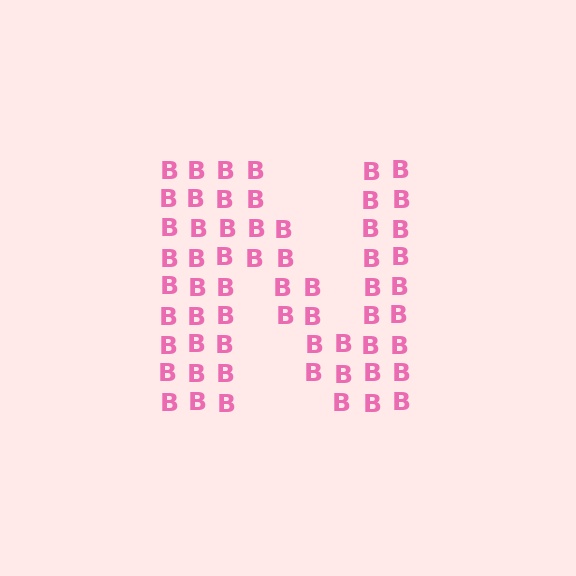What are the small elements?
The small elements are letter B's.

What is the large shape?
The large shape is the letter N.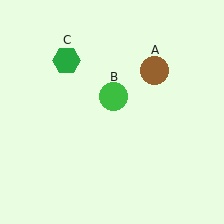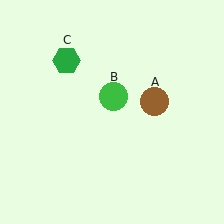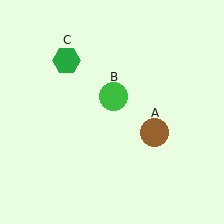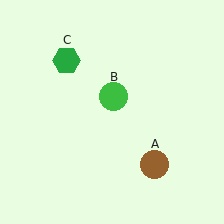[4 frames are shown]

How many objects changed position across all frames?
1 object changed position: brown circle (object A).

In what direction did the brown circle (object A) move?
The brown circle (object A) moved down.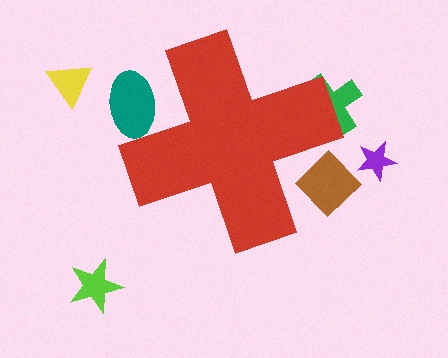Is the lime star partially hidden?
No, the lime star is fully visible.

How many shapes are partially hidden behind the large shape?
3 shapes are partially hidden.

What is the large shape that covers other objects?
A red cross.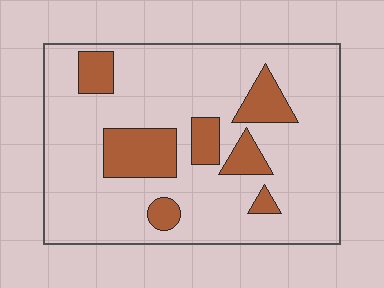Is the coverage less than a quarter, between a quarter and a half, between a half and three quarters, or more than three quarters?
Less than a quarter.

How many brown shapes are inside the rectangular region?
7.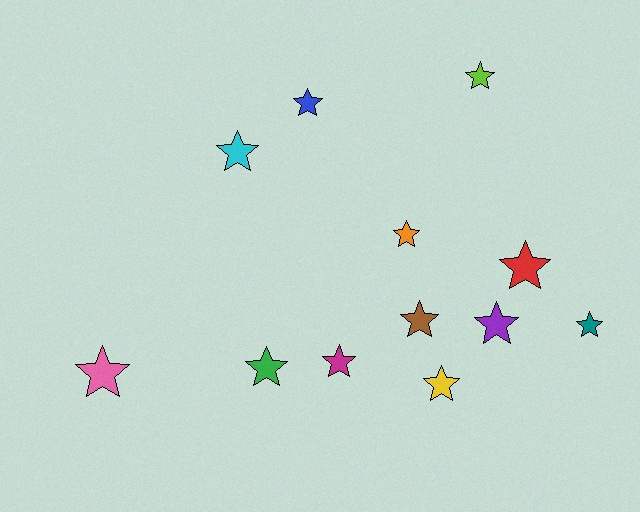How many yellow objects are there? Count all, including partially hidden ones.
There is 1 yellow object.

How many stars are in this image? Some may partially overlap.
There are 12 stars.